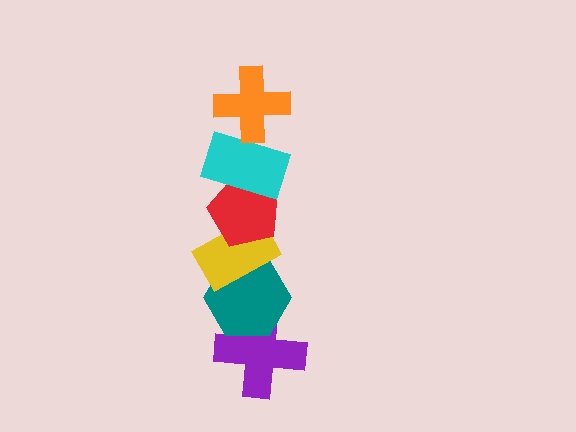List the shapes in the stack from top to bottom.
From top to bottom: the orange cross, the cyan rectangle, the red pentagon, the yellow rectangle, the teal hexagon, the purple cross.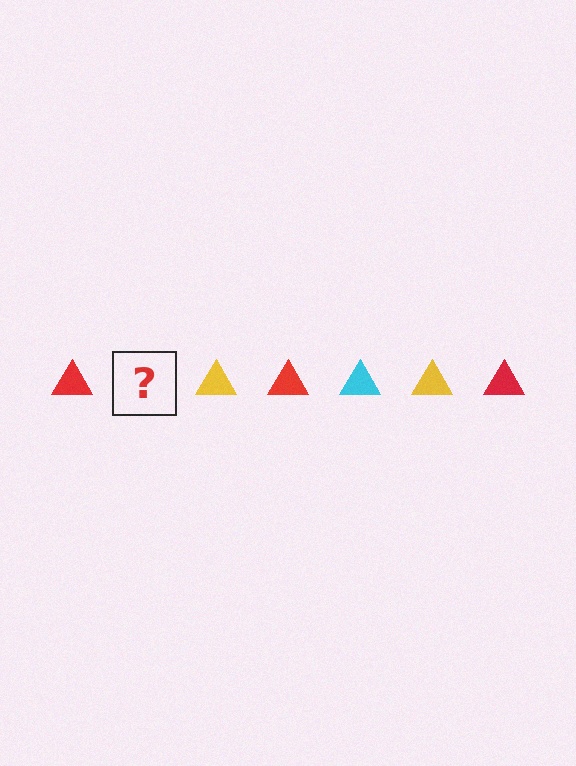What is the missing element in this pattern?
The missing element is a cyan triangle.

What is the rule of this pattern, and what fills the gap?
The rule is that the pattern cycles through red, cyan, yellow triangles. The gap should be filled with a cyan triangle.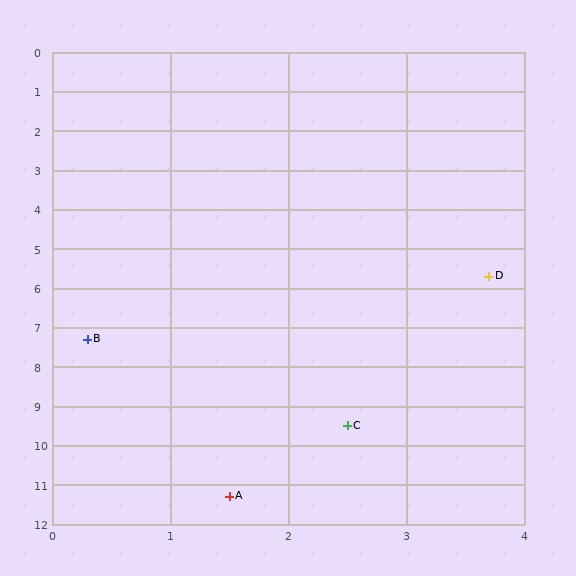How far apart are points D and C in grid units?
Points D and C are about 4.0 grid units apart.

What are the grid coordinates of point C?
Point C is at approximately (2.5, 9.5).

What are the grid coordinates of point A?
Point A is at approximately (1.5, 11.3).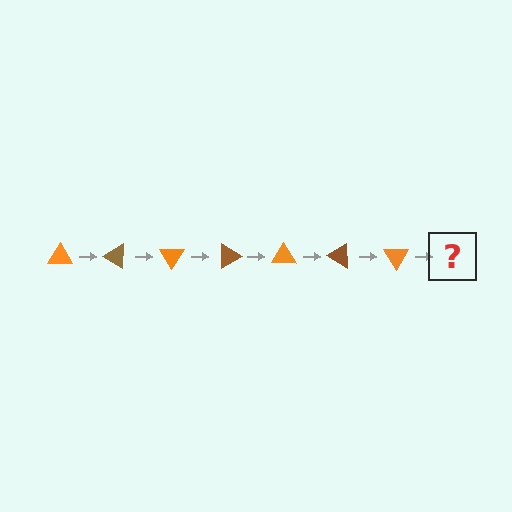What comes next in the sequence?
The next element should be a brown triangle, rotated 210 degrees from the start.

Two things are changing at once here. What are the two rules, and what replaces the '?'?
The two rules are that it rotates 30 degrees each step and the color cycles through orange and brown. The '?' should be a brown triangle, rotated 210 degrees from the start.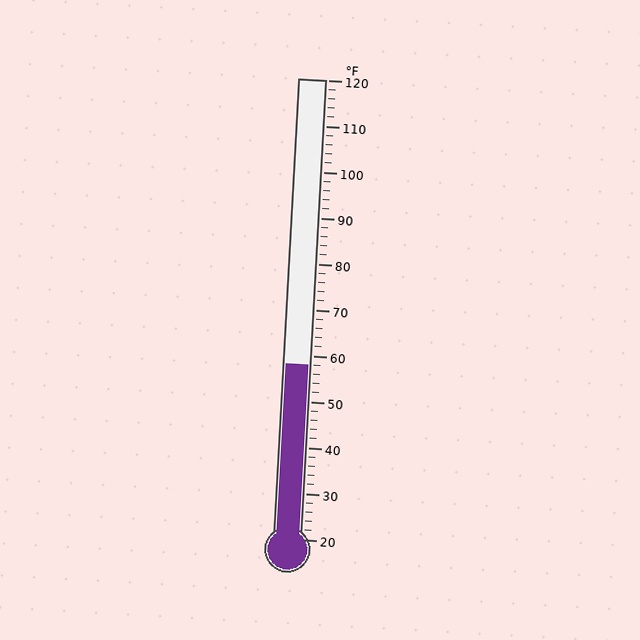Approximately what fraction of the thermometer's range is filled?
The thermometer is filled to approximately 40% of its range.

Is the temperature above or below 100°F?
The temperature is below 100°F.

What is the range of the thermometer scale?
The thermometer scale ranges from 20°F to 120°F.